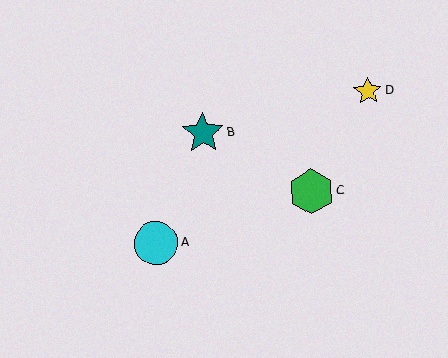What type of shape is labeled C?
Shape C is a green hexagon.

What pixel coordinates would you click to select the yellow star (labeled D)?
Click at (368, 91) to select the yellow star D.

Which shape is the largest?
The green hexagon (labeled C) is the largest.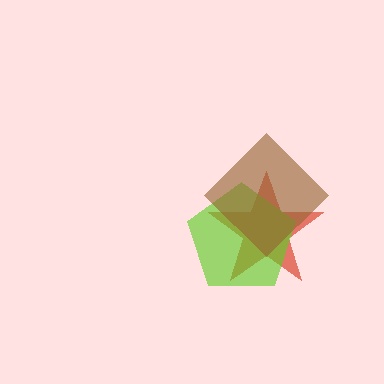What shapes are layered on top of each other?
The layered shapes are: a red star, a lime pentagon, a brown diamond.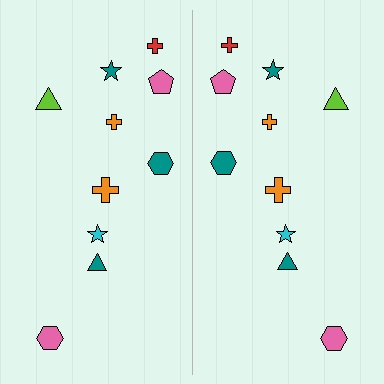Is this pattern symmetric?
Yes, this pattern has bilateral (reflection) symmetry.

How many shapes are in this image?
There are 20 shapes in this image.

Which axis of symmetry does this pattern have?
The pattern has a vertical axis of symmetry running through the center of the image.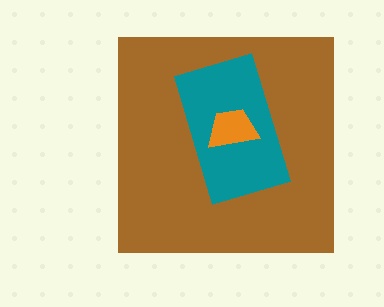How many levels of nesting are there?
3.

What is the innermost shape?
The orange trapezoid.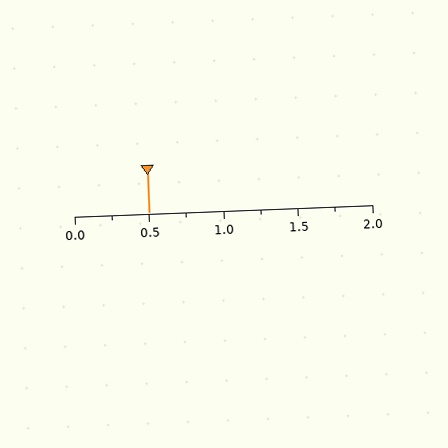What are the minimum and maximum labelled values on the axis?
The axis runs from 0.0 to 2.0.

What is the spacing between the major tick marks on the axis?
The major ticks are spaced 0.5 apart.